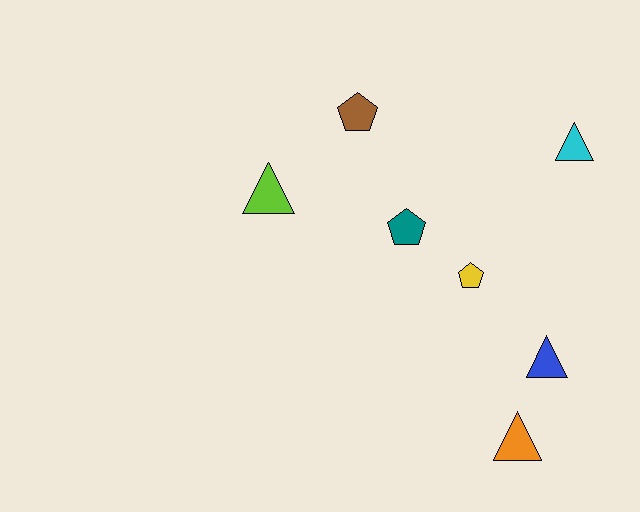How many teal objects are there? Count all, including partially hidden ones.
There is 1 teal object.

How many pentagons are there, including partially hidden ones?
There are 3 pentagons.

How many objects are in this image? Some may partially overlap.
There are 7 objects.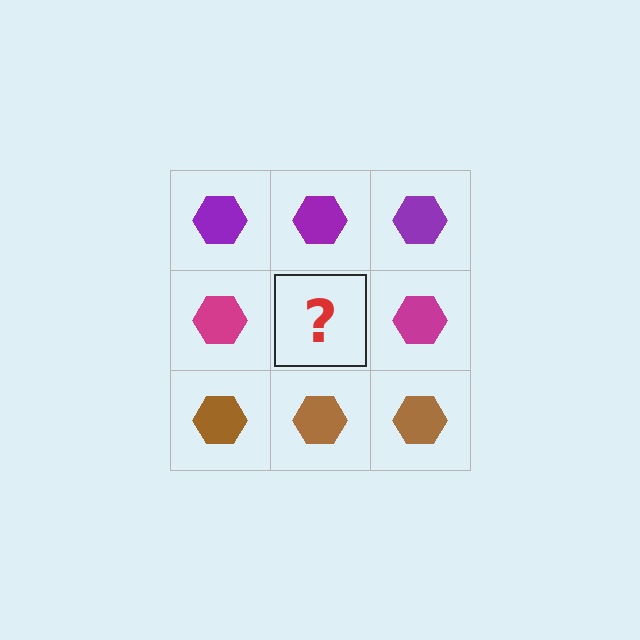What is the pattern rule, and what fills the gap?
The rule is that each row has a consistent color. The gap should be filled with a magenta hexagon.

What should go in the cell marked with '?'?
The missing cell should contain a magenta hexagon.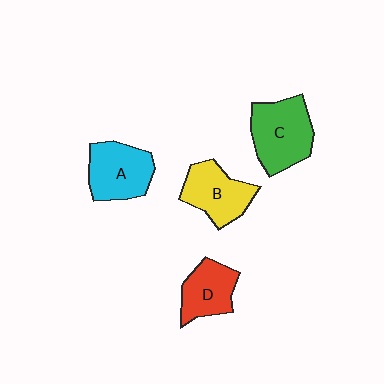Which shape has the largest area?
Shape C (green).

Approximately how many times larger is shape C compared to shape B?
Approximately 1.2 times.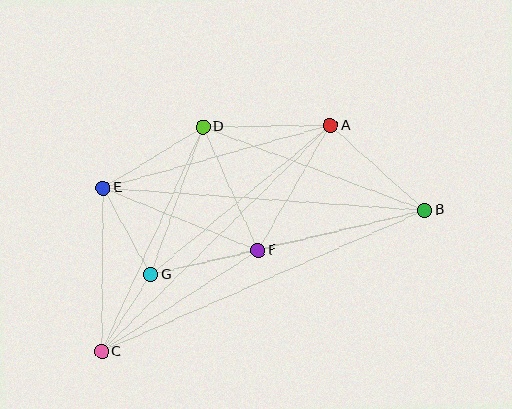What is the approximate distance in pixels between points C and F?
The distance between C and F is approximately 186 pixels.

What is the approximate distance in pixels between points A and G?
The distance between A and G is approximately 233 pixels.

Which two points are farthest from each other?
Points B and C are farthest from each other.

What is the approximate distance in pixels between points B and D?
The distance between B and D is approximately 237 pixels.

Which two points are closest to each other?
Points C and G are closest to each other.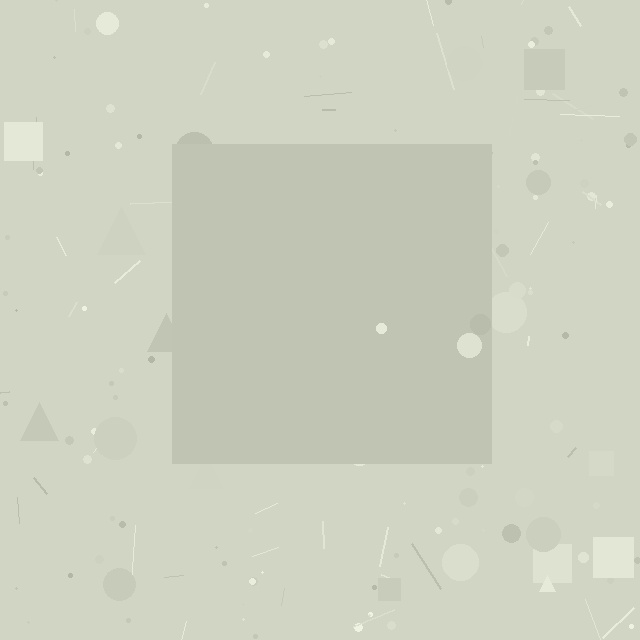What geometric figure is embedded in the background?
A square is embedded in the background.